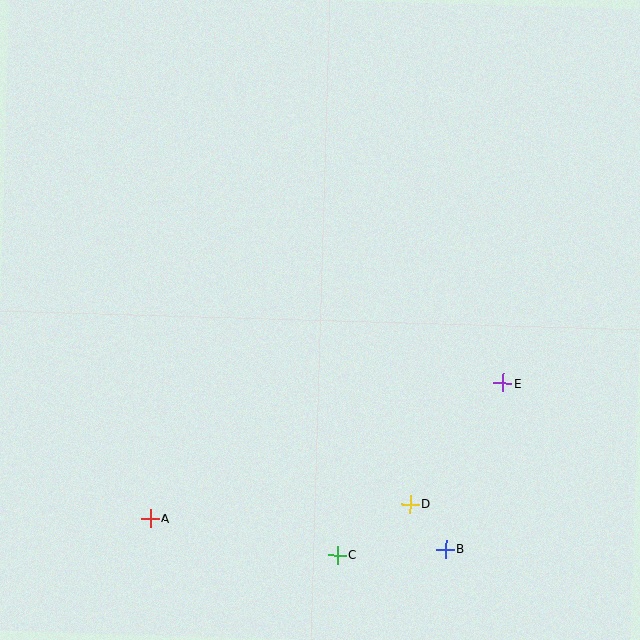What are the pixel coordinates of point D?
Point D is at (410, 504).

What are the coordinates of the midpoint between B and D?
The midpoint between B and D is at (428, 526).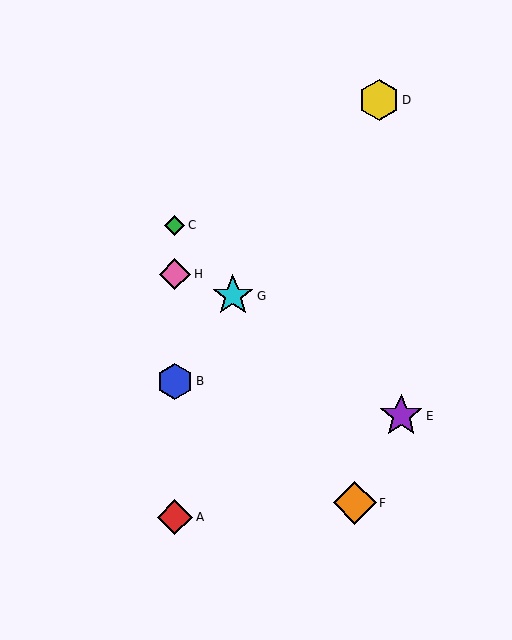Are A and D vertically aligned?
No, A is at x≈175 and D is at x≈379.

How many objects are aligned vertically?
4 objects (A, B, C, H) are aligned vertically.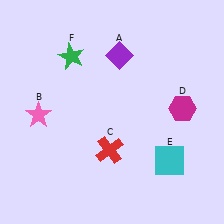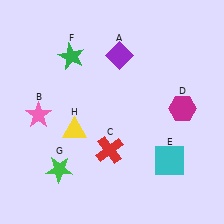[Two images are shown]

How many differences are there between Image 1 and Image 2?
There are 2 differences between the two images.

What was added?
A green star (G), a yellow triangle (H) were added in Image 2.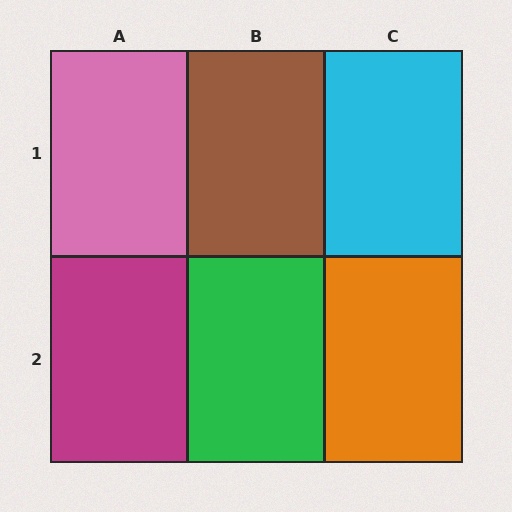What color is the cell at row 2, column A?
Magenta.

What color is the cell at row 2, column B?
Green.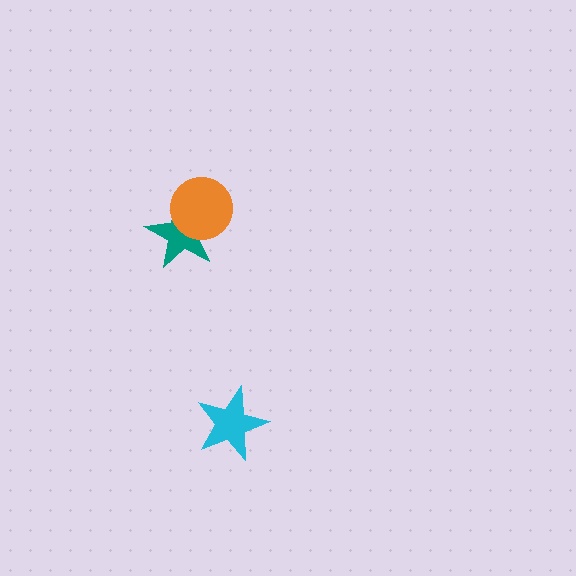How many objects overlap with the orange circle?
1 object overlaps with the orange circle.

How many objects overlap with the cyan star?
0 objects overlap with the cyan star.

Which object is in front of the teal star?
The orange circle is in front of the teal star.